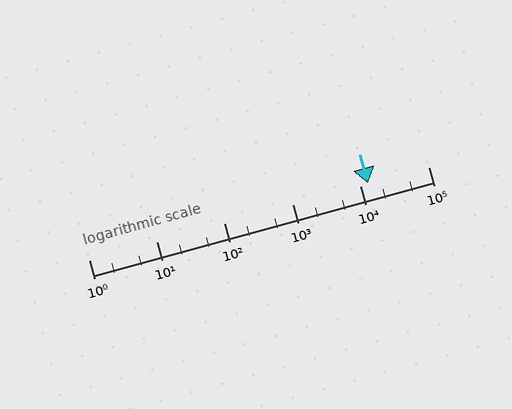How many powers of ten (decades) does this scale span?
The scale spans 5 decades, from 1 to 100000.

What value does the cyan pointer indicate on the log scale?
The pointer indicates approximately 13000.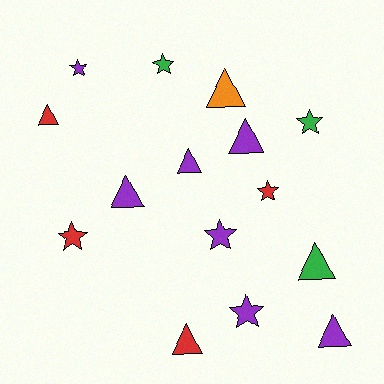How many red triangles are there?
There are 2 red triangles.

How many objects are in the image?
There are 15 objects.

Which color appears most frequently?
Purple, with 7 objects.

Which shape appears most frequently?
Triangle, with 8 objects.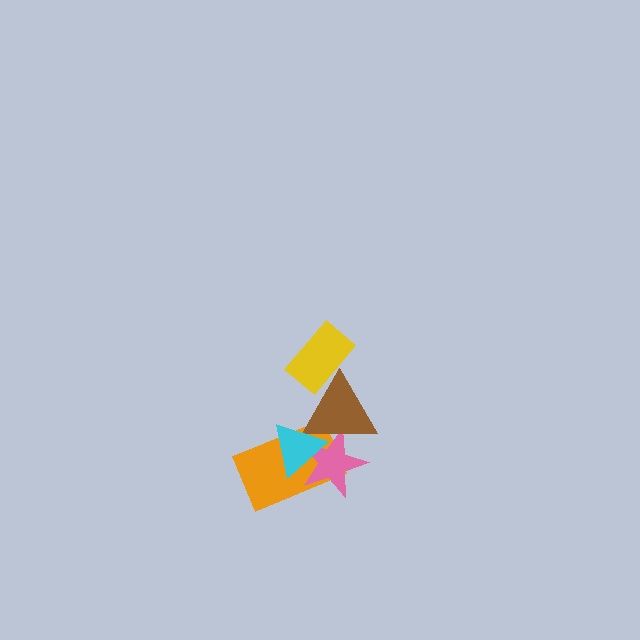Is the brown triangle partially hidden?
Yes, it is partially covered by another shape.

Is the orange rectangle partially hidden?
Yes, it is partially covered by another shape.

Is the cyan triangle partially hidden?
No, no other shape covers it.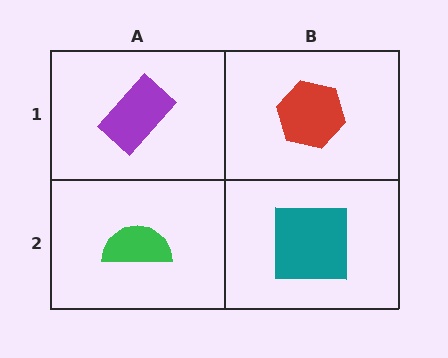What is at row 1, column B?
A red hexagon.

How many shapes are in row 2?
2 shapes.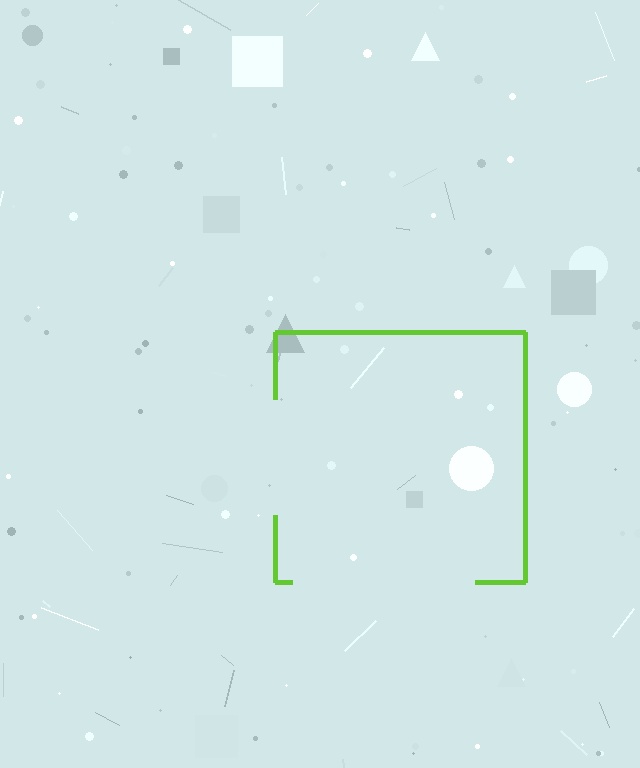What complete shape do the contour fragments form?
The contour fragments form a square.